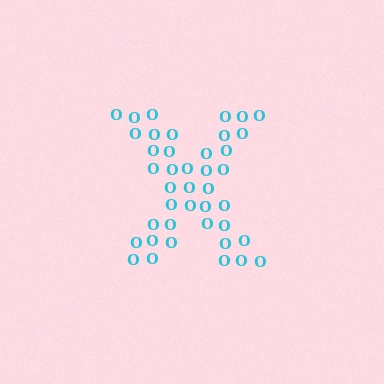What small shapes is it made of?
It is made of small letter O's.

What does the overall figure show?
The overall figure shows the letter X.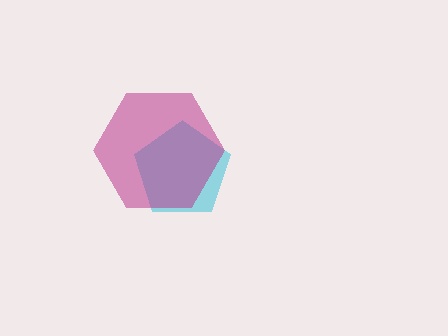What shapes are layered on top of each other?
The layered shapes are: a cyan pentagon, a magenta hexagon.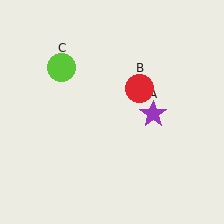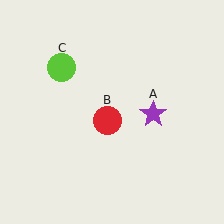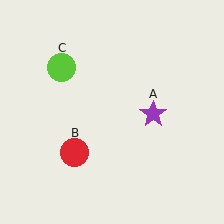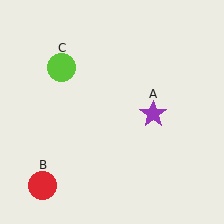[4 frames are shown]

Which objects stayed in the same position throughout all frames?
Purple star (object A) and lime circle (object C) remained stationary.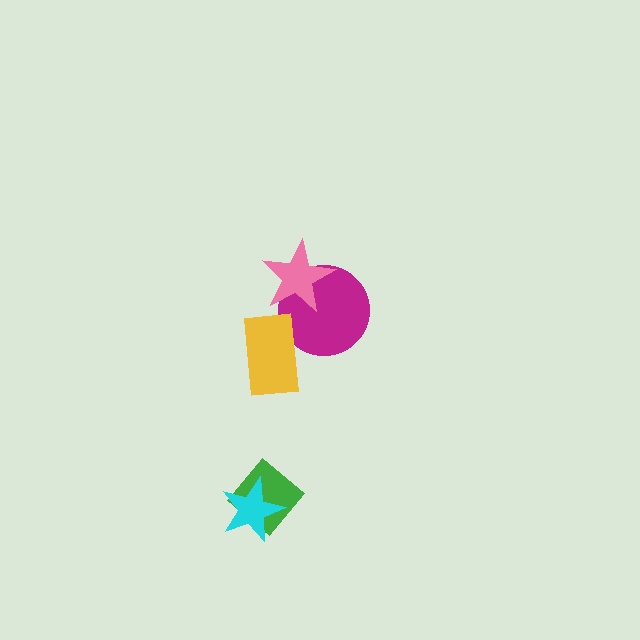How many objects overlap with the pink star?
1 object overlaps with the pink star.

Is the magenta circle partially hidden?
Yes, it is partially covered by another shape.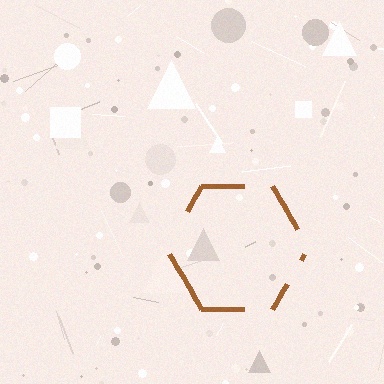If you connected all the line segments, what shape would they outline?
They would outline a hexagon.